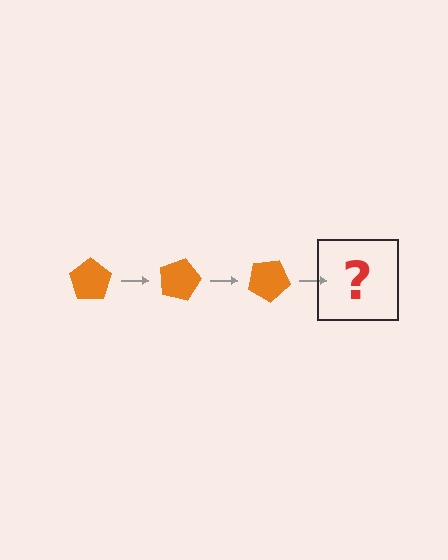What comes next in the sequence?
The next element should be an orange pentagon rotated 45 degrees.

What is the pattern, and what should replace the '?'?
The pattern is that the pentagon rotates 15 degrees each step. The '?' should be an orange pentagon rotated 45 degrees.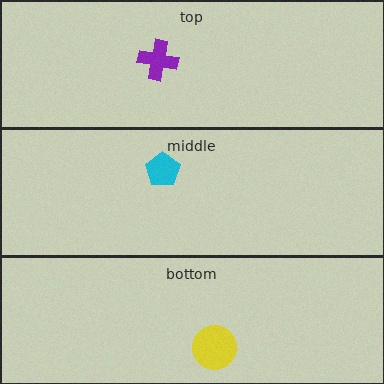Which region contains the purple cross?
The top region.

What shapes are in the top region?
The purple cross.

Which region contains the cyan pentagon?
The middle region.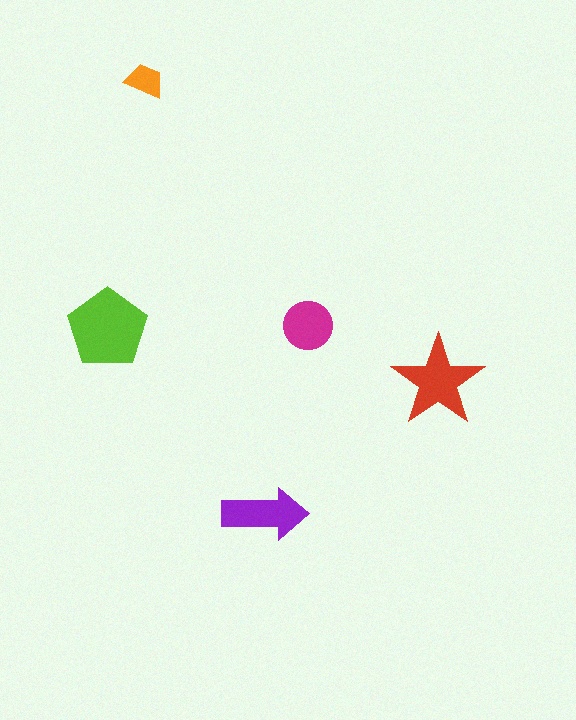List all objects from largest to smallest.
The lime pentagon, the red star, the purple arrow, the magenta circle, the orange trapezoid.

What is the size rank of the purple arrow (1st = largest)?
3rd.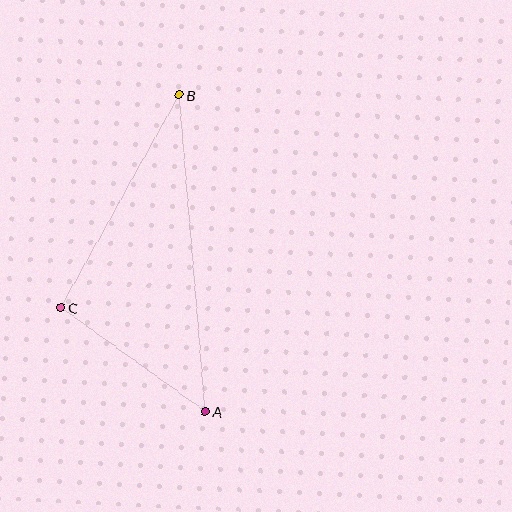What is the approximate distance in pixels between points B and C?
The distance between B and C is approximately 244 pixels.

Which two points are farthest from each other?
Points A and B are farthest from each other.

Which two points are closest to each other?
Points A and C are closest to each other.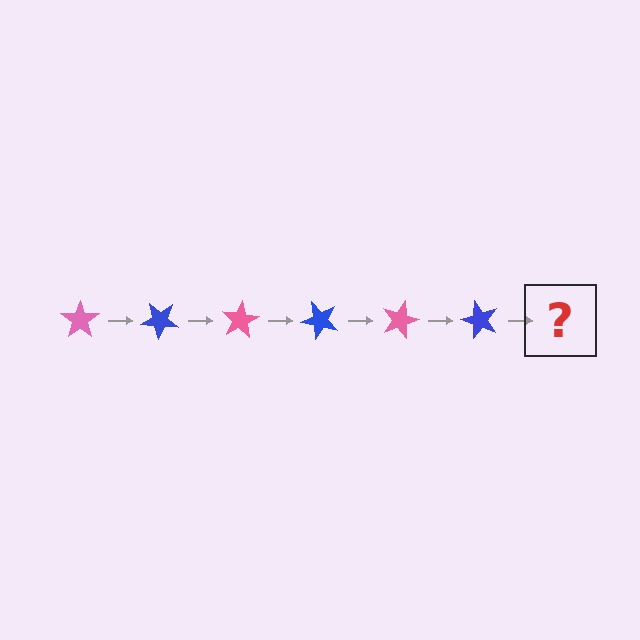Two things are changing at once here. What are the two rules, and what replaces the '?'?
The two rules are that it rotates 40 degrees each step and the color cycles through pink and blue. The '?' should be a pink star, rotated 240 degrees from the start.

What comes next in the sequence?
The next element should be a pink star, rotated 240 degrees from the start.